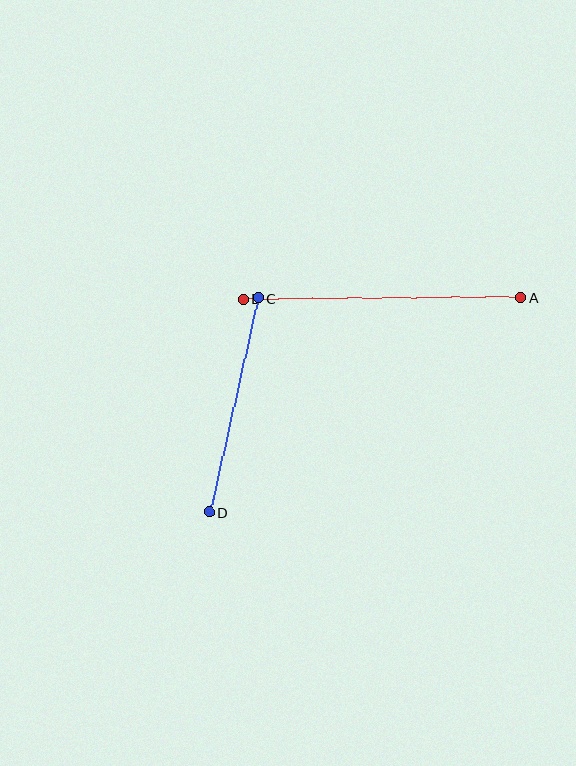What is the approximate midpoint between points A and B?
The midpoint is at approximately (382, 298) pixels.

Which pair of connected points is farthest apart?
Points A and B are farthest apart.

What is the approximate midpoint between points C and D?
The midpoint is at approximately (234, 405) pixels.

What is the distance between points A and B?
The distance is approximately 278 pixels.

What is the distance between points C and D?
The distance is approximately 219 pixels.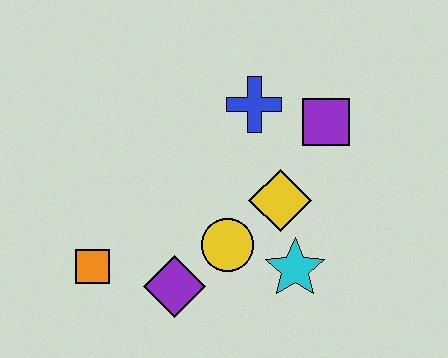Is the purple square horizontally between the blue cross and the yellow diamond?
No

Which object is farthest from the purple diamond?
The purple square is farthest from the purple diamond.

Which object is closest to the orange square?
The purple diamond is closest to the orange square.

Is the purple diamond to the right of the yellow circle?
No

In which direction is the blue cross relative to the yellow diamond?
The blue cross is above the yellow diamond.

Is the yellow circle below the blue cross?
Yes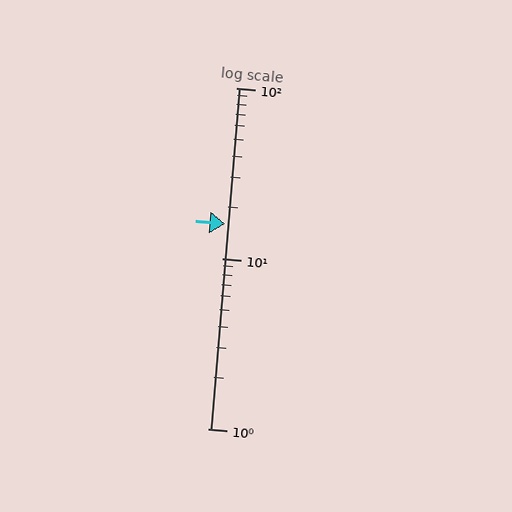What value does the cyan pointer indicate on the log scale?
The pointer indicates approximately 16.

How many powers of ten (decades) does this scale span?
The scale spans 2 decades, from 1 to 100.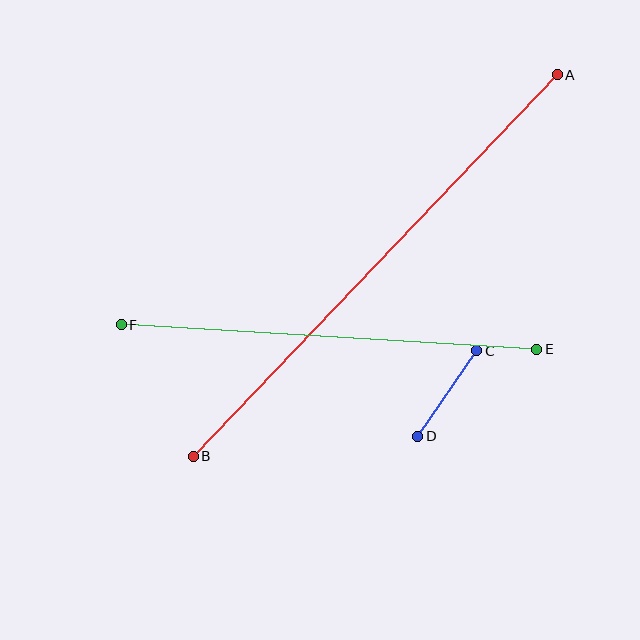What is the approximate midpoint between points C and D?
The midpoint is at approximately (447, 393) pixels.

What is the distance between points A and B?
The distance is approximately 527 pixels.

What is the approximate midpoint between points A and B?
The midpoint is at approximately (375, 265) pixels.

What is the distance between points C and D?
The distance is approximately 104 pixels.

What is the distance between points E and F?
The distance is approximately 416 pixels.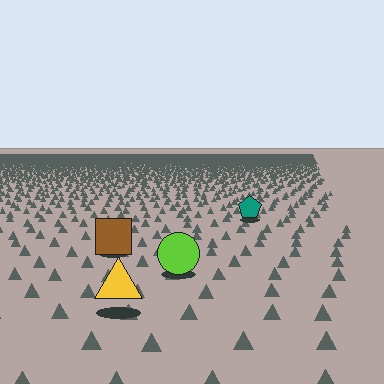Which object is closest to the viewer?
The yellow triangle is closest. The texture marks near it are larger and more spread out.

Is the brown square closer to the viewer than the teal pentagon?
Yes. The brown square is closer — you can tell from the texture gradient: the ground texture is coarser near it.